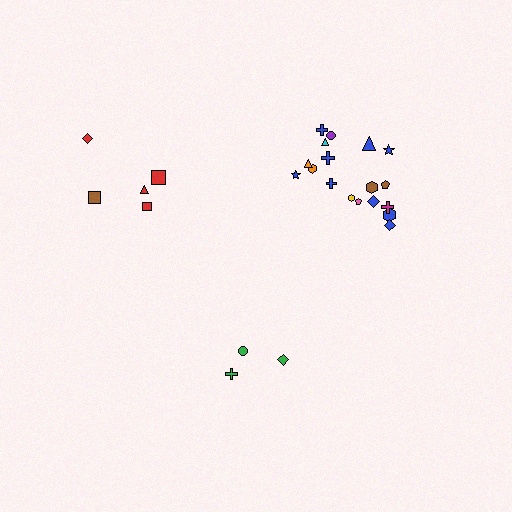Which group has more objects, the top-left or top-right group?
The top-right group.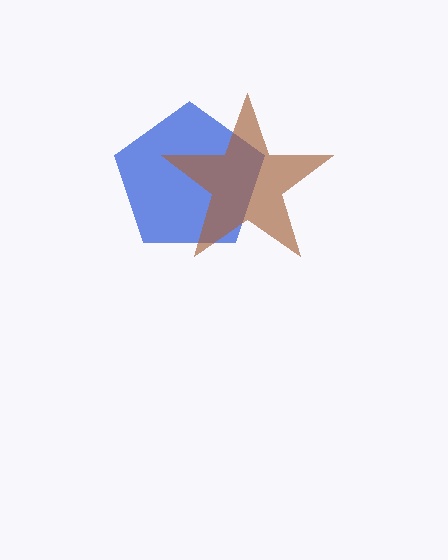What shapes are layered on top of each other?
The layered shapes are: a blue pentagon, a brown star.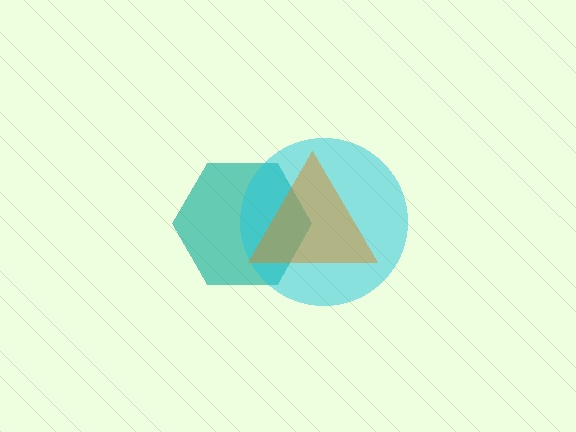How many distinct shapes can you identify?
There are 3 distinct shapes: a teal hexagon, a cyan circle, an orange triangle.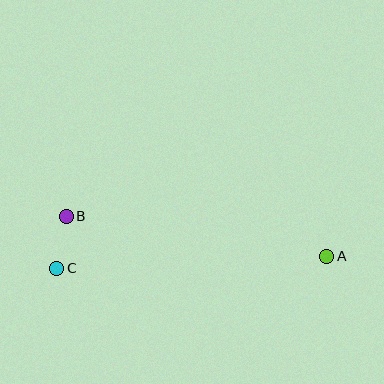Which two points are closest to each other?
Points B and C are closest to each other.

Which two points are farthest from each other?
Points A and C are farthest from each other.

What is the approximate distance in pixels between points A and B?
The distance between A and B is approximately 264 pixels.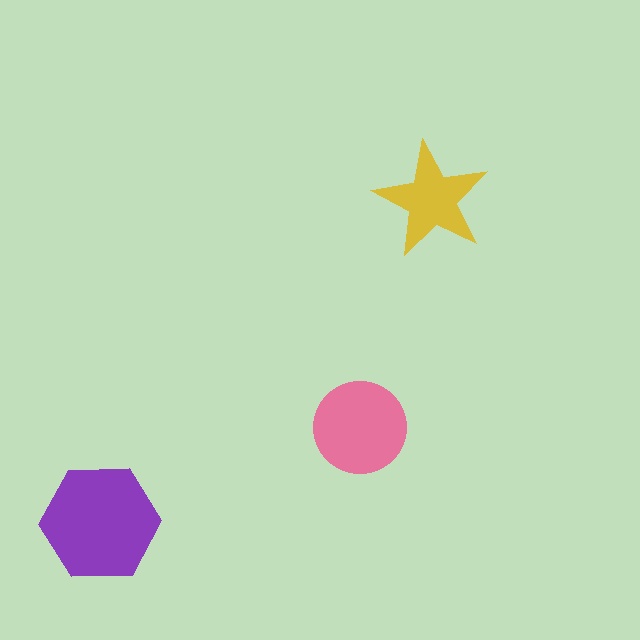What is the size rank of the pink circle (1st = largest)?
2nd.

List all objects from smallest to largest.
The yellow star, the pink circle, the purple hexagon.